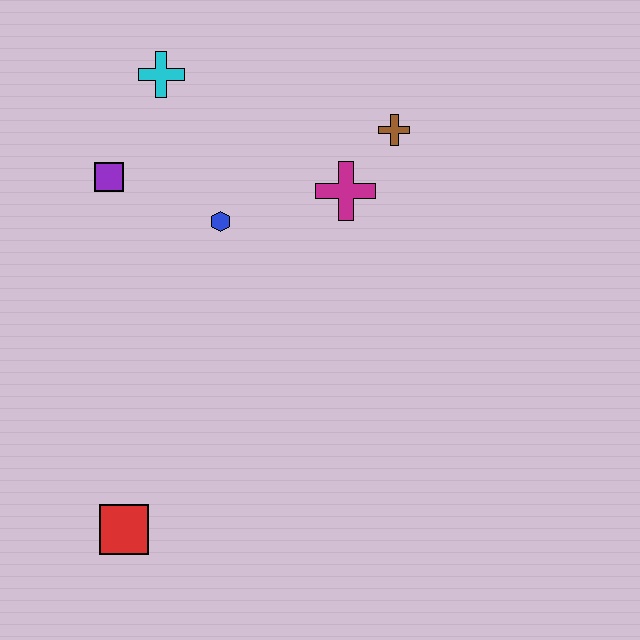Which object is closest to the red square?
The blue hexagon is closest to the red square.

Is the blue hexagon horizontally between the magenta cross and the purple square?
Yes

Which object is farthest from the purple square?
The red square is farthest from the purple square.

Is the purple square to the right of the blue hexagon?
No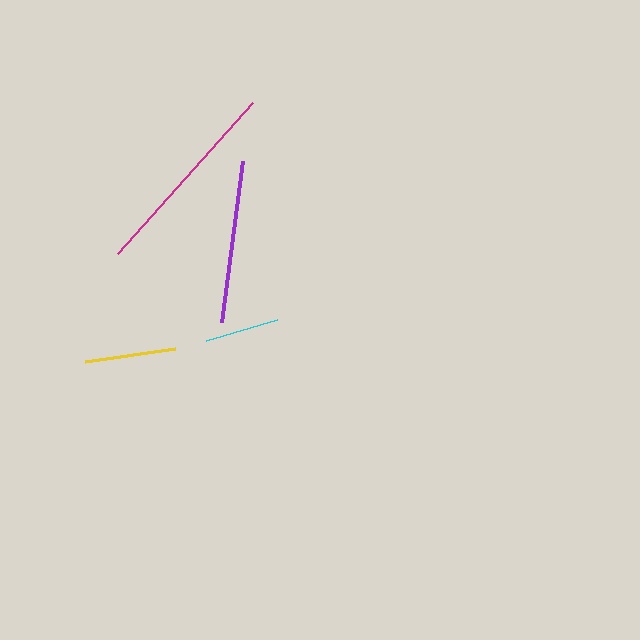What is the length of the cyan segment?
The cyan segment is approximately 74 pixels long.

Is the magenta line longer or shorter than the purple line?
The magenta line is longer than the purple line.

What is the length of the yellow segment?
The yellow segment is approximately 91 pixels long.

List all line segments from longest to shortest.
From longest to shortest: magenta, purple, yellow, cyan.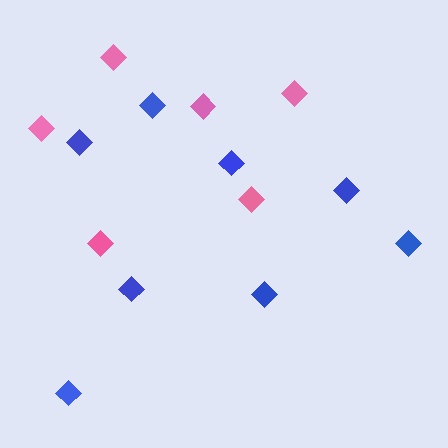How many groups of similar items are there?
There are 2 groups: one group of pink diamonds (6) and one group of blue diamonds (8).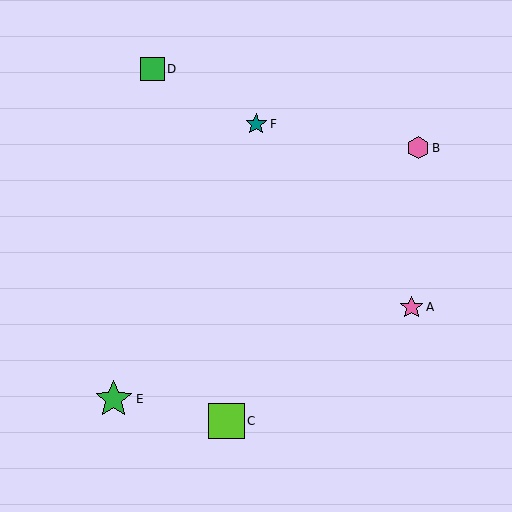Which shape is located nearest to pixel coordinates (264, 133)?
The teal star (labeled F) at (256, 124) is nearest to that location.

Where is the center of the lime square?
The center of the lime square is at (226, 421).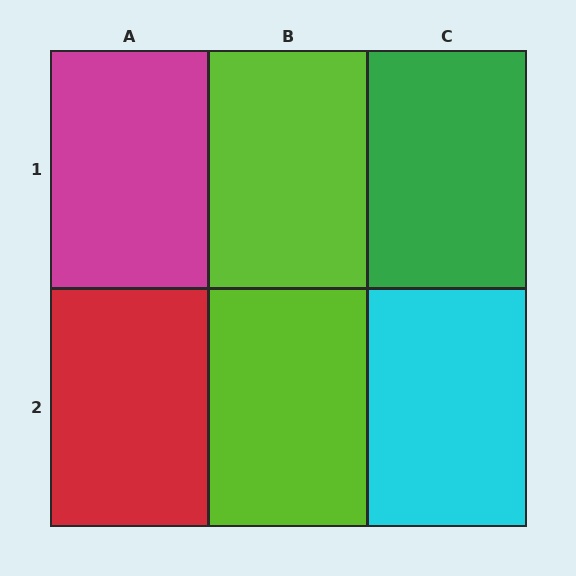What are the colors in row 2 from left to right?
Red, lime, cyan.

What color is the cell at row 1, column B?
Lime.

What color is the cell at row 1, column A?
Magenta.